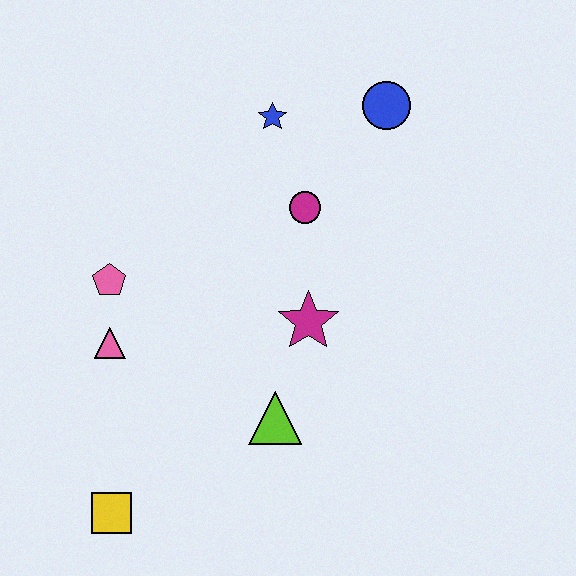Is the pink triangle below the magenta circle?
Yes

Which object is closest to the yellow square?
The pink triangle is closest to the yellow square.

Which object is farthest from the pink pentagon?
The blue circle is farthest from the pink pentagon.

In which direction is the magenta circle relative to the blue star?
The magenta circle is below the blue star.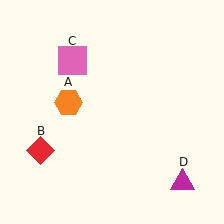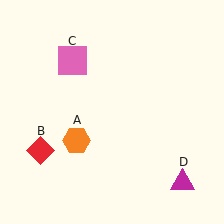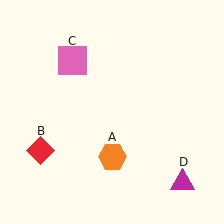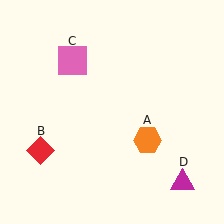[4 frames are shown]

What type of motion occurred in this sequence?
The orange hexagon (object A) rotated counterclockwise around the center of the scene.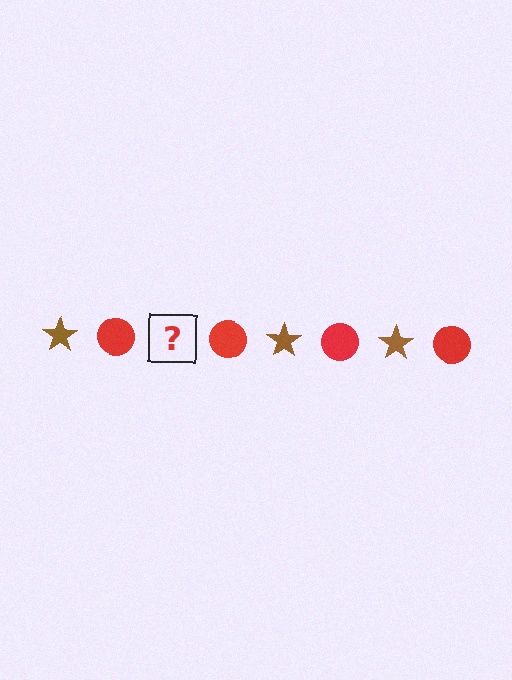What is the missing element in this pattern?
The missing element is a brown star.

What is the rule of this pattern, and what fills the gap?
The rule is that the pattern alternates between brown star and red circle. The gap should be filled with a brown star.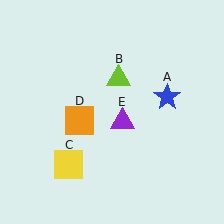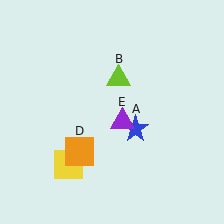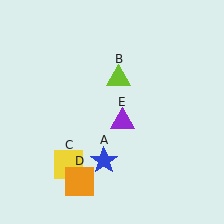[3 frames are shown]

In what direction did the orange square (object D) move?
The orange square (object D) moved down.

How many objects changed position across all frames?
2 objects changed position: blue star (object A), orange square (object D).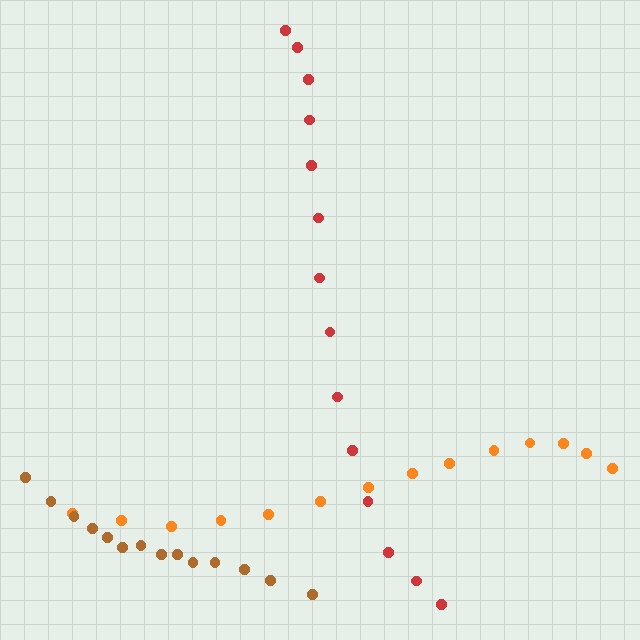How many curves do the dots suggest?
There are 3 distinct paths.